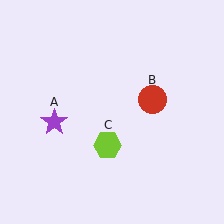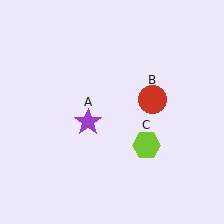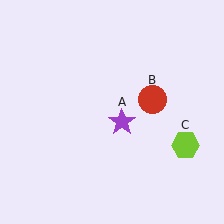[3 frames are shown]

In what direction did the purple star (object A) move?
The purple star (object A) moved right.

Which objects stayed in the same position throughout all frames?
Red circle (object B) remained stationary.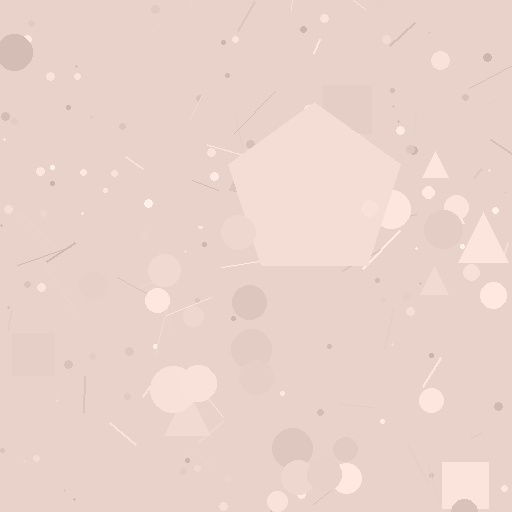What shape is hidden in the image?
A pentagon is hidden in the image.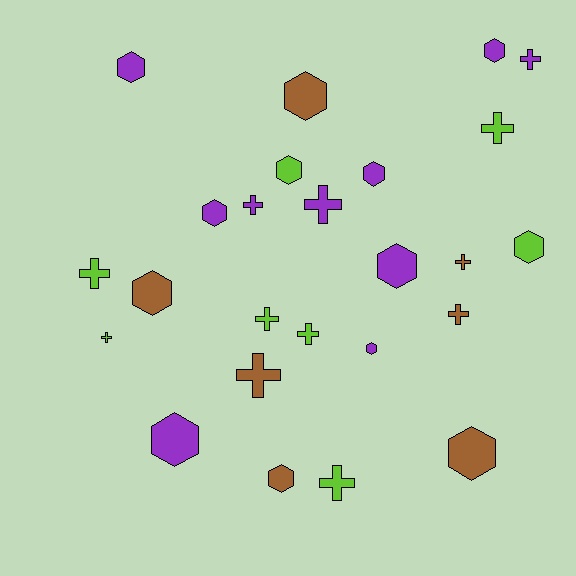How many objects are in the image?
There are 25 objects.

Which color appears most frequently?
Purple, with 10 objects.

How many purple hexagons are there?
There are 7 purple hexagons.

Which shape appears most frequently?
Hexagon, with 13 objects.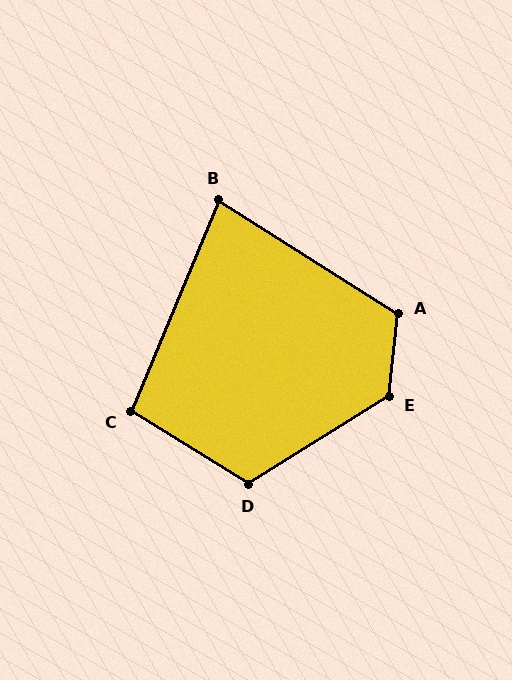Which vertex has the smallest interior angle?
B, at approximately 80 degrees.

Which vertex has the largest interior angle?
E, at approximately 128 degrees.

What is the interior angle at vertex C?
Approximately 99 degrees (obtuse).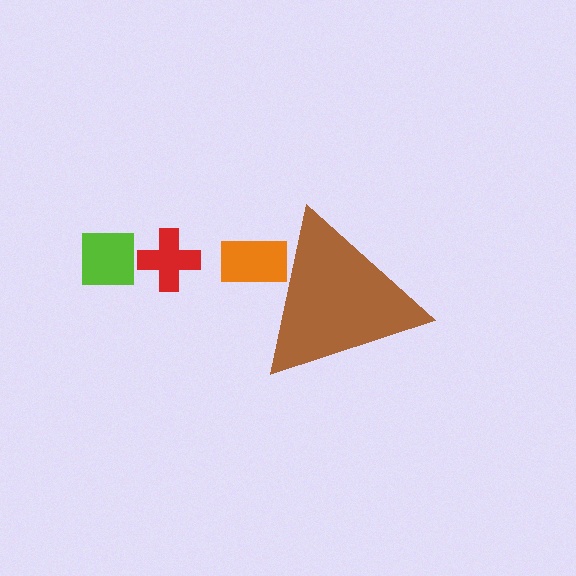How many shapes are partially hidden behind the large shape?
1 shape is partially hidden.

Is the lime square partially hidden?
No, the lime square is fully visible.